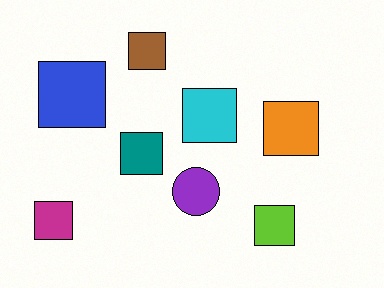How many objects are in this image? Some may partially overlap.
There are 8 objects.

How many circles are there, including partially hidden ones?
There is 1 circle.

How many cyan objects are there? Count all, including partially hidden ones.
There is 1 cyan object.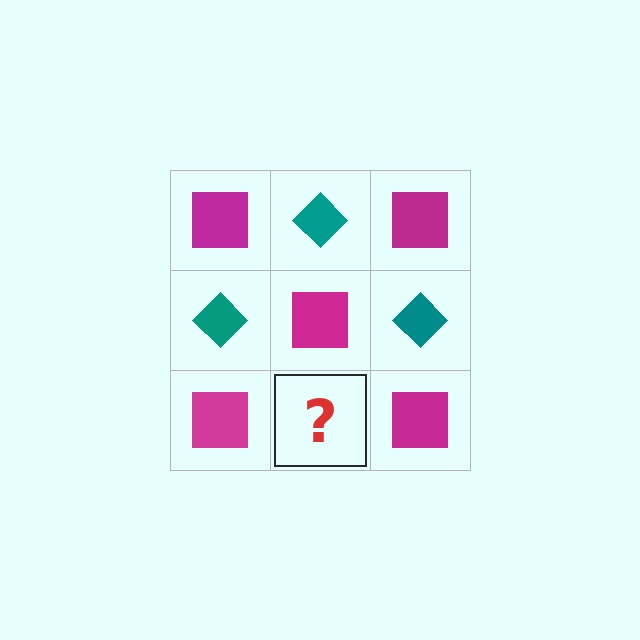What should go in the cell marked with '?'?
The missing cell should contain a teal diamond.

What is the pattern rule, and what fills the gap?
The rule is that it alternates magenta square and teal diamond in a checkerboard pattern. The gap should be filled with a teal diamond.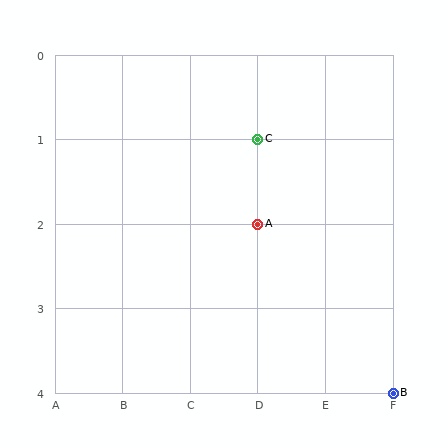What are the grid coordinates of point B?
Point B is at grid coordinates (F, 4).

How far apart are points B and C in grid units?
Points B and C are 2 columns and 3 rows apart (about 3.6 grid units diagonally).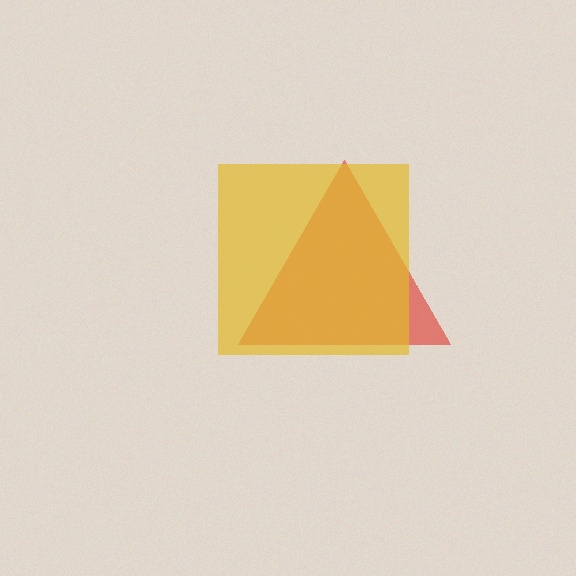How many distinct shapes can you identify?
There are 2 distinct shapes: a red triangle, a yellow square.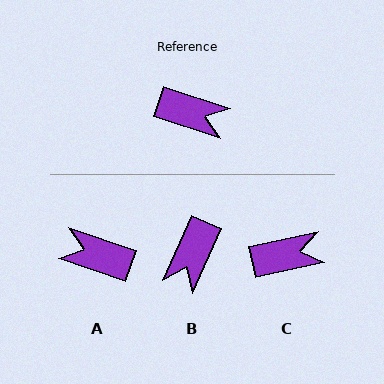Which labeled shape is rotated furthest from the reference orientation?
A, about 180 degrees away.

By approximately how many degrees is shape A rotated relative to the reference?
Approximately 180 degrees counter-clockwise.